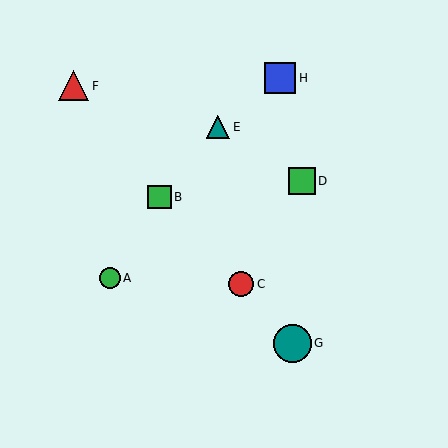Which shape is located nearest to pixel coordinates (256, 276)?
The red circle (labeled C) at (241, 284) is nearest to that location.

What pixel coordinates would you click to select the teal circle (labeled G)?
Click at (292, 343) to select the teal circle G.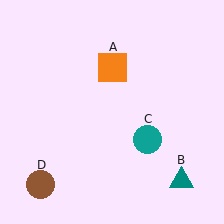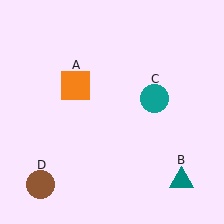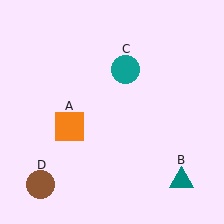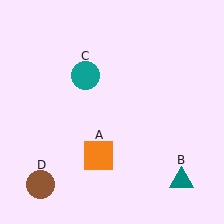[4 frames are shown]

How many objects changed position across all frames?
2 objects changed position: orange square (object A), teal circle (object C).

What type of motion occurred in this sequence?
The orange square (object A), teal circle (object C) rotated counterclockwise around the center of the scene.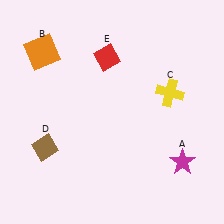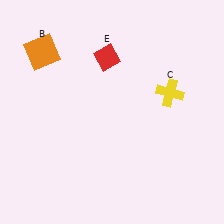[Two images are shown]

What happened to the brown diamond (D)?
The brown diamond (D) was removed in Image 2. It was in the bottom-left area of Image 1.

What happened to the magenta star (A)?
The magenta star (A) was removed in Image 2. It was in the bottom-right area of Image 1.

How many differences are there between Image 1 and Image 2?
There are 2 differences between the two images.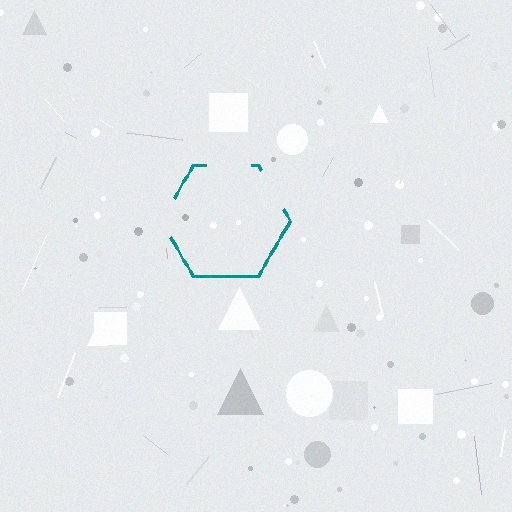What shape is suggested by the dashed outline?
The dashed outline suggests a hexagon.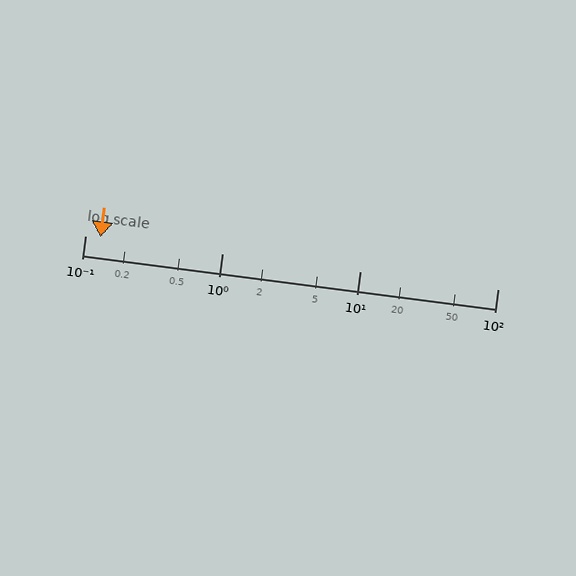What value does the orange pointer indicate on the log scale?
The pointer indicates approximately 0.13.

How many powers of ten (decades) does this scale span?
The scale spans 3 decades, from 0.1 to 100.